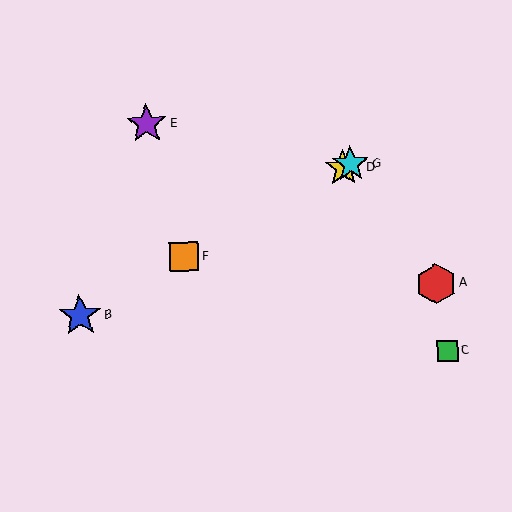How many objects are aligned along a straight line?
4 objects (B, D, F, G) are aligned along a straight line.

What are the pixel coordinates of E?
Object E is at (147, 124).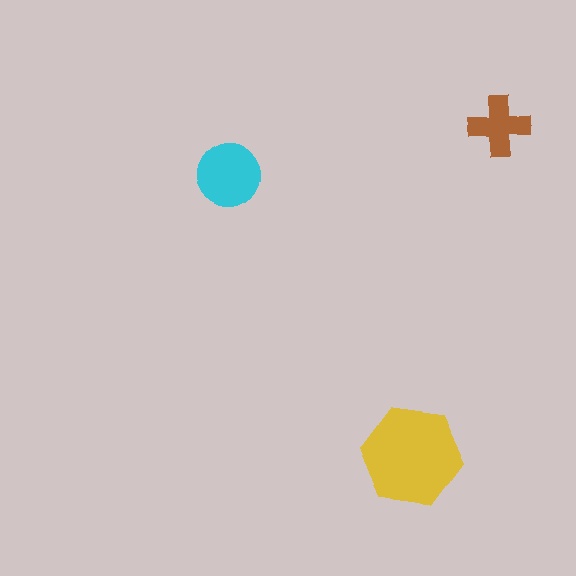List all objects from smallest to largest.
The brown cross, the cyan circle, the yellow hexagon.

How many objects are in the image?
There are 3 objects in the image.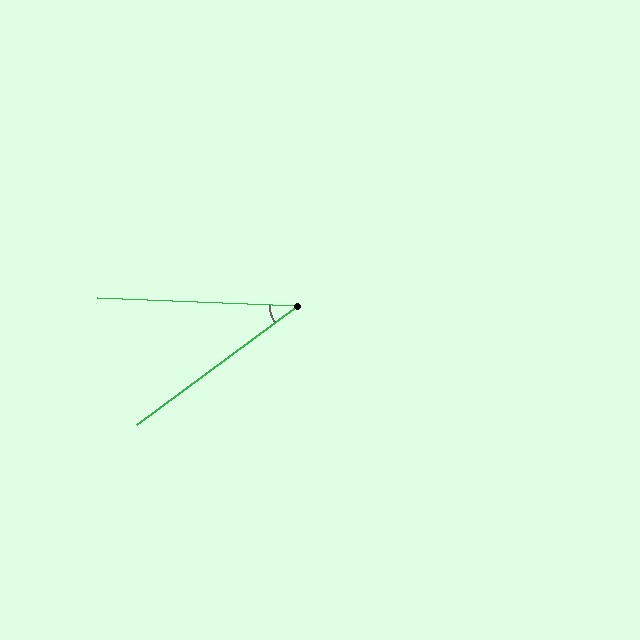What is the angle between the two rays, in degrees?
Approximately 39 degrees.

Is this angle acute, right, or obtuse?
It is acute.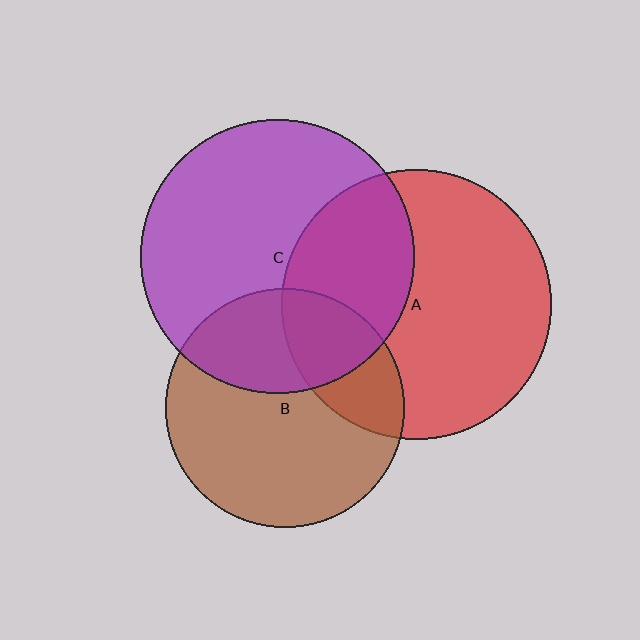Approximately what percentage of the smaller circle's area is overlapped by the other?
Approximately 35%.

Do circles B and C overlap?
Yes.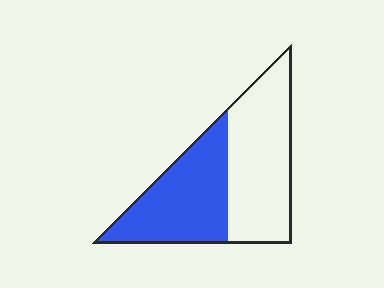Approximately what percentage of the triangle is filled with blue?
Approximately 45%.